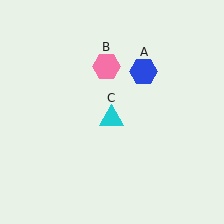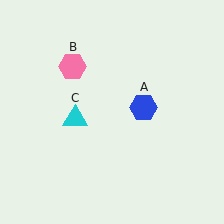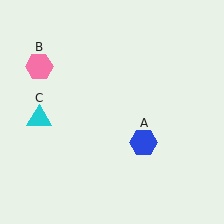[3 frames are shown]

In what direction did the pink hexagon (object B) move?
The pink hexagon (object B) moved left.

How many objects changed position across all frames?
3 objects changed position: blue hexagon (object A), pink hexagon (object B), cyan triangle (object C).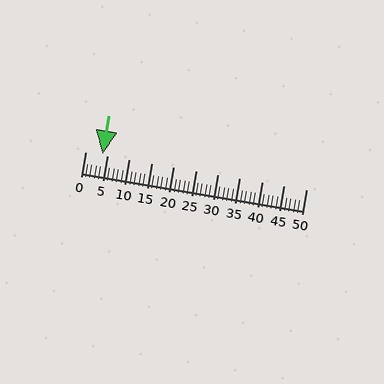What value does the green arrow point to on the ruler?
The green arrow points to approximately 4.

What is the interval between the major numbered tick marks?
The major tick marks are spaced 5 units apart.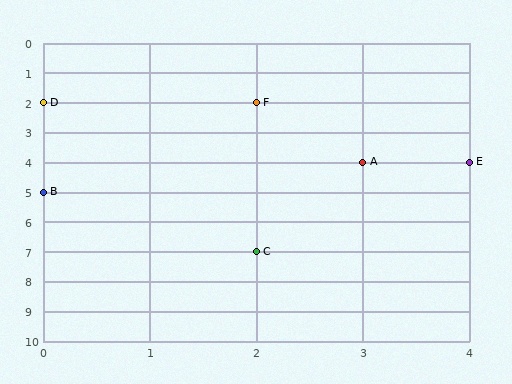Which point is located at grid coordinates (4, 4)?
Point E is at (4, 4).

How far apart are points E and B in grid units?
Points E and B are 4 columns and 1 row apart (about 4.1 grid units diagonally).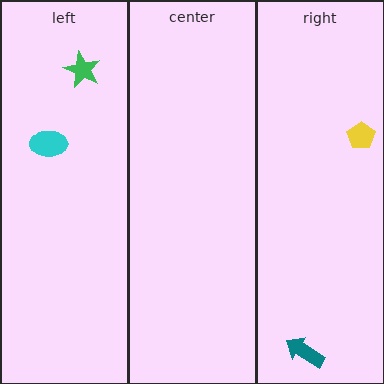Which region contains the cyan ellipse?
The left region.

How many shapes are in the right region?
2.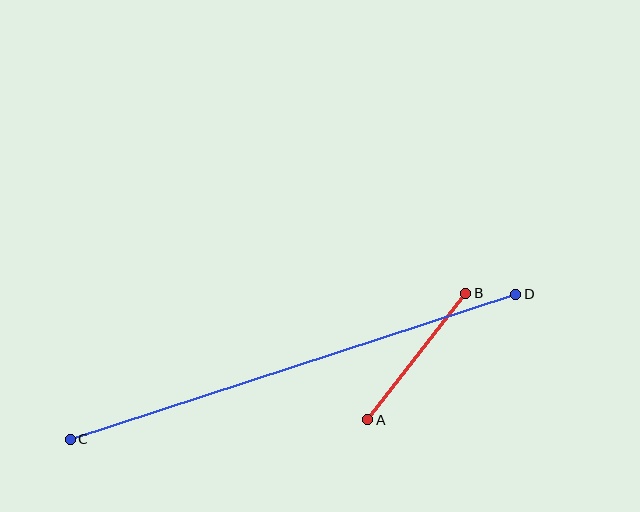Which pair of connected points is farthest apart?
Points C and D are farthest apart.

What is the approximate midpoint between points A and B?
The midpoint is at approximately (417, 357) pixels.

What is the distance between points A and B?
The distance is approximately 160 pixels.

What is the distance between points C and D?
The distance is approximately 469 pixels.